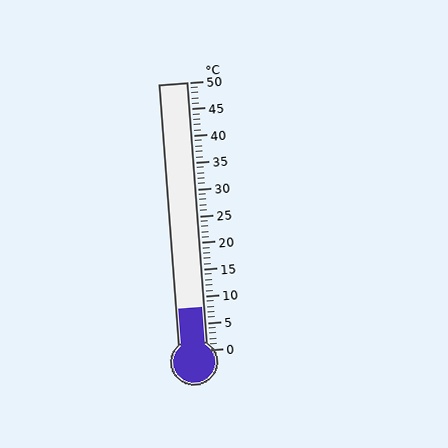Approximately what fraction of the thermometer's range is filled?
The thermometer is filled to approximately 15% of its range.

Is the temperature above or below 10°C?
The temperature is below 10°C.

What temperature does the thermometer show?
The thermometer shows approximately 8°C.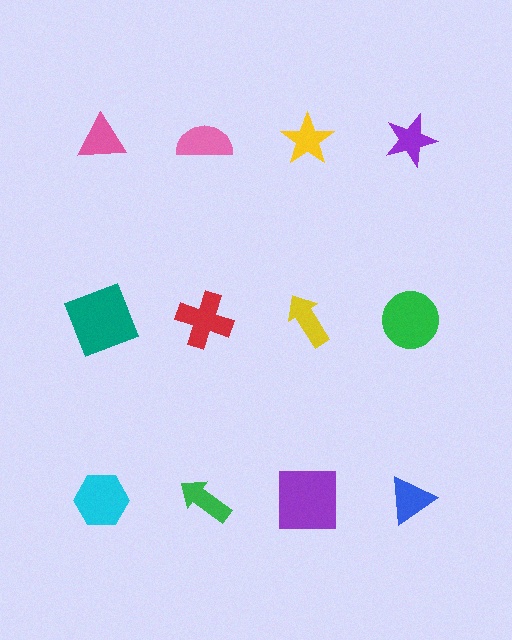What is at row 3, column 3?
A purple square.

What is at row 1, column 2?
A pink semicircle.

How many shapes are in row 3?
4 shapes.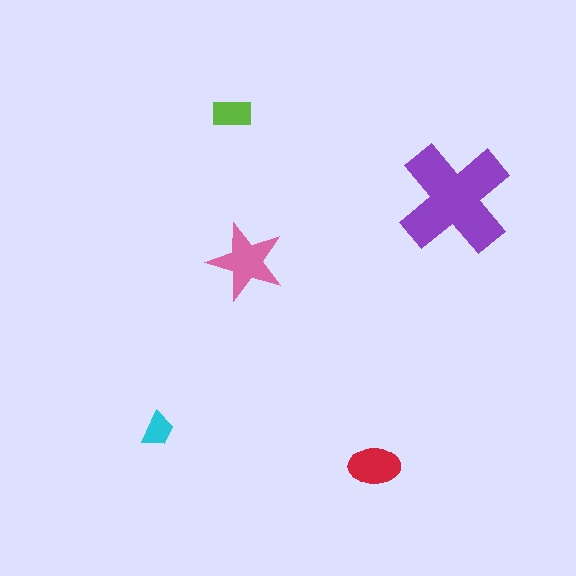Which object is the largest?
The purple cross.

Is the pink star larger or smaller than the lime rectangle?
Larger.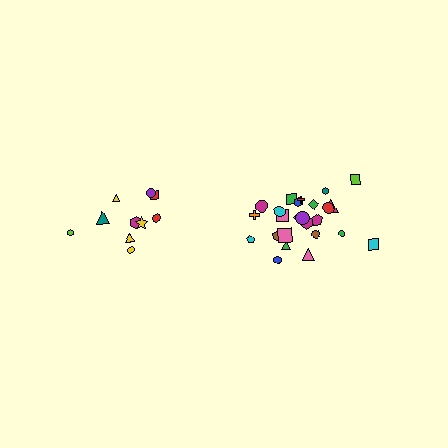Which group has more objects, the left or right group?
The right group.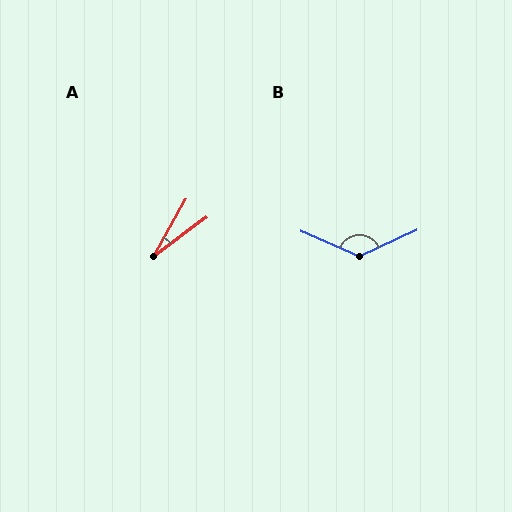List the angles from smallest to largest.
A (24°), B (132°).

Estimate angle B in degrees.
Approximately 132 degrees.